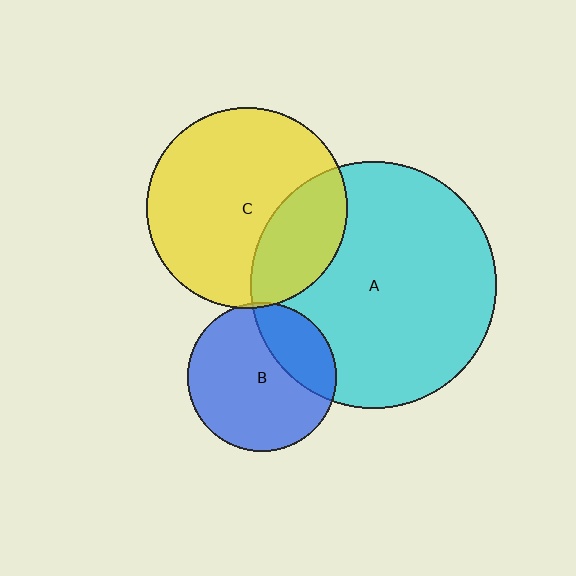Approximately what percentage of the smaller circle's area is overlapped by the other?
Approximately 25%.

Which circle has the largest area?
Circle A (cyan).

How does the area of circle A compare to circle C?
Approximately 1.5 times.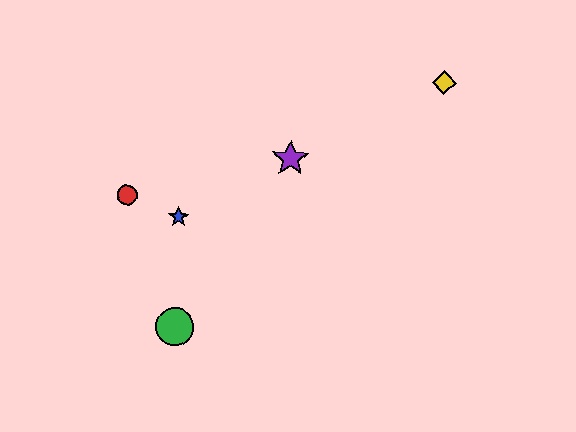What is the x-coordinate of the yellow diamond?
The yellow diamond is at x≈444.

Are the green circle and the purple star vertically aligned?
No, the green circle is at x≈175 and the purple star is at x≈290.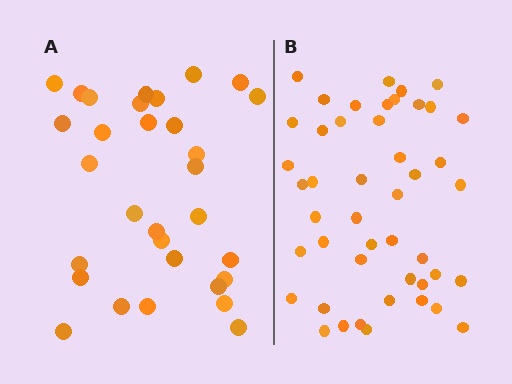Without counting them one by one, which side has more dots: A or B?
Region B (the right region) has more dots.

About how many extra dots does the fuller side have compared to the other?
Region B has approximately 15 more dots than region A.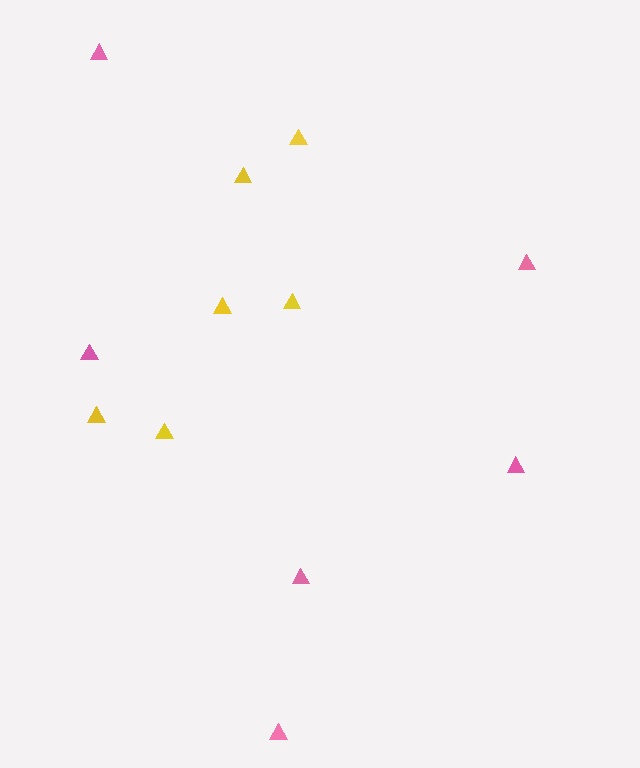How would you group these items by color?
There are 2 groups: one group of pink triangles (6) and one group of yellow triangles (6).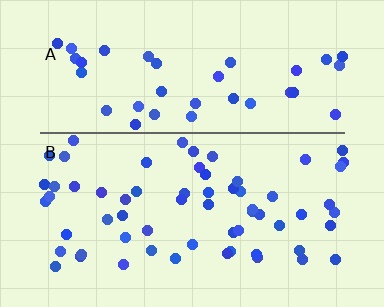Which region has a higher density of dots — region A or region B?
B (the bottom).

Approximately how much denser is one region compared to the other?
Approximately 1.5× — region B over region A.